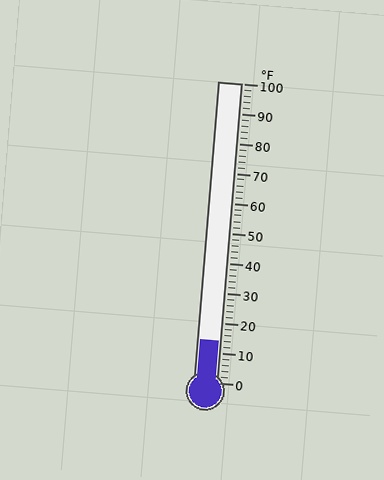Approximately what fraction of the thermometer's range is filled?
The thermometer is filled to approximately 15% of its range.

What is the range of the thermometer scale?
The thermometer scale ranges from 0°F to 100°F.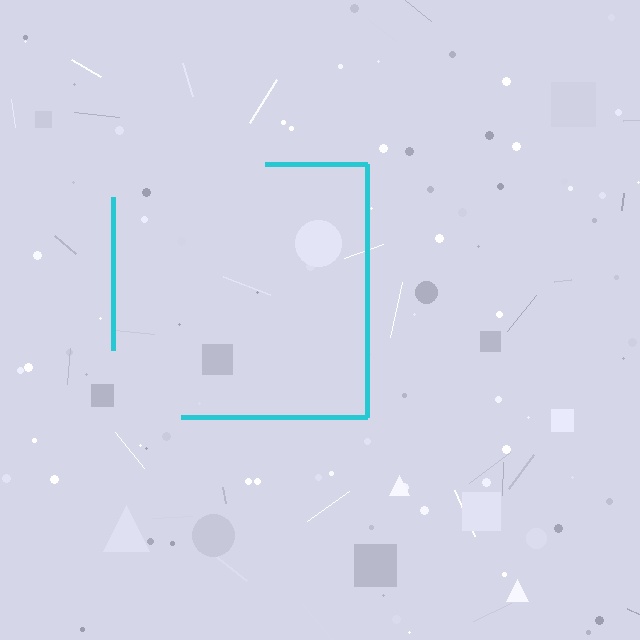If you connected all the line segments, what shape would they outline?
They would outline a square.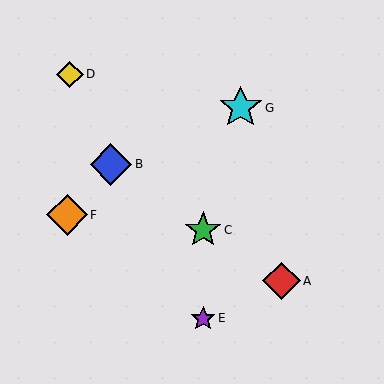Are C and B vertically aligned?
No, C is at x≈203 and B is at x≈111.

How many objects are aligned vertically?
2 objects (C, E) are aligned vertically.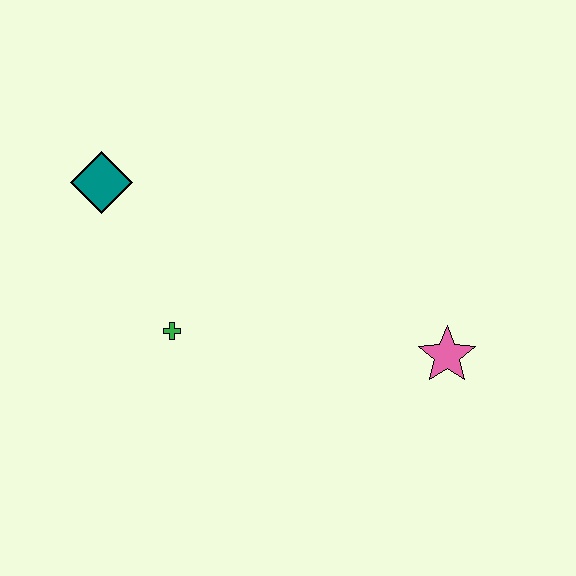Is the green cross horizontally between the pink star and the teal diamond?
Yes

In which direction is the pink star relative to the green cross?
The pink star is to the right of the green cross.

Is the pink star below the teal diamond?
Yes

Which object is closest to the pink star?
The green cross is closest to the pink star.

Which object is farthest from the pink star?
The teal diamond is farthest from the pink star.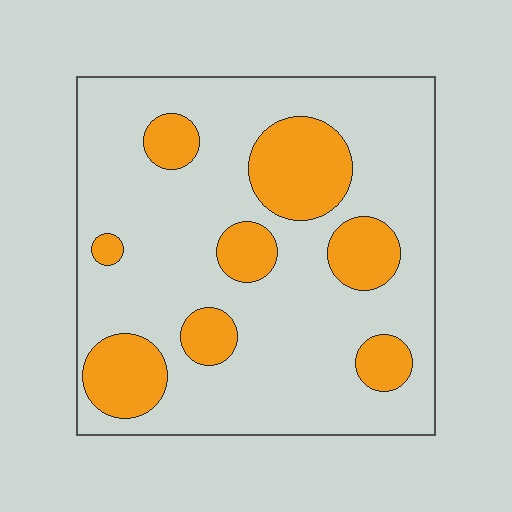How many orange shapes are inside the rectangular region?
8.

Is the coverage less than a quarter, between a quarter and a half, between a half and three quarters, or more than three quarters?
Less than a quarter.